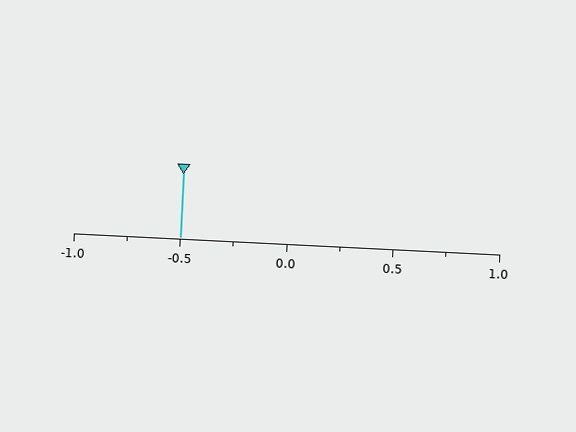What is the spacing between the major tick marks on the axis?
The major ticks are spaced 0.5 apart.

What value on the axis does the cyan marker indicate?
The marker indicates approximately -0.5.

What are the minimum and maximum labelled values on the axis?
The axis runs from -1.0 to 1.0.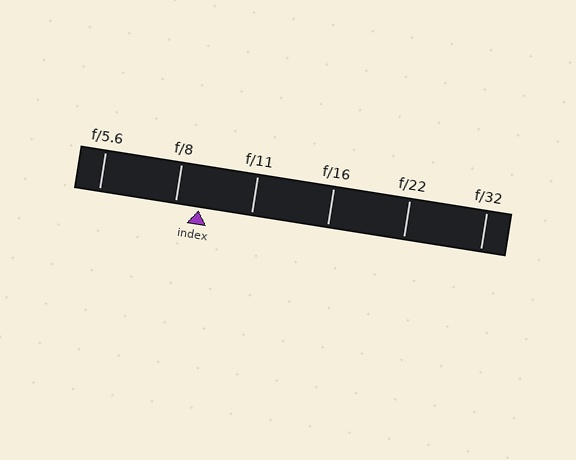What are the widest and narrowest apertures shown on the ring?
The widest aperture shown is f/5.6 and the narrowest is f/32.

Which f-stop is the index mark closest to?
The index mark is closest to f/8.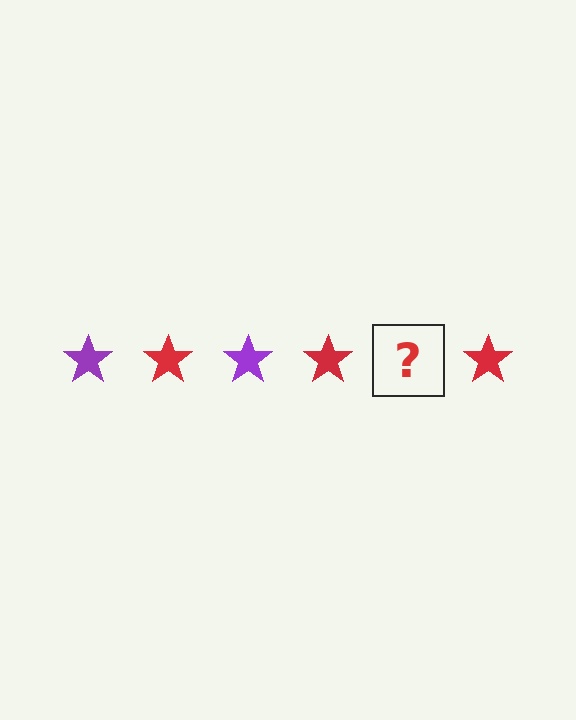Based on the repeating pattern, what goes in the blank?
The blank should be a purple star.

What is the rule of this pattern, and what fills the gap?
The rule is that the pattern cycles through purple, red stars. The gap should be filled with a purple star.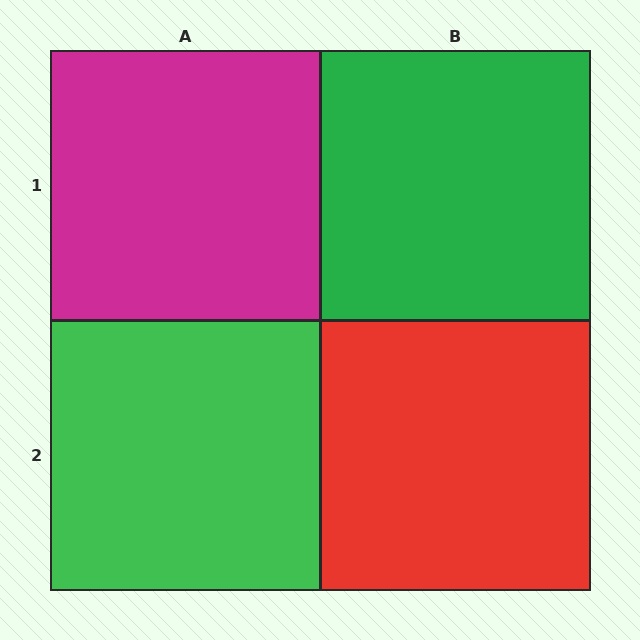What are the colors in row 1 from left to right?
Magenta, green.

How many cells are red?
1 cell is red.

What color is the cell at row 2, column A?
Green.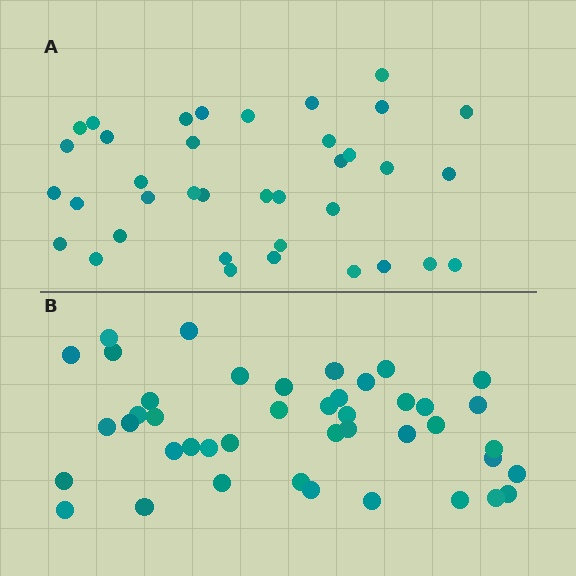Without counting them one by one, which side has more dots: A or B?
Region B (the bottom region) has more dots.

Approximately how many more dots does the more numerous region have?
Region B has about 6 more dots than region A.